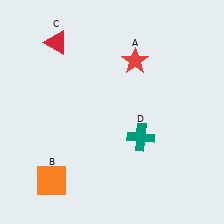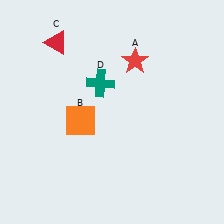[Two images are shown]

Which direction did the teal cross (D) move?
The teal cross (D) moved up.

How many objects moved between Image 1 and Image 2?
2 objects moved between the two images.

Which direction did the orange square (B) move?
The orange square (B) moved up.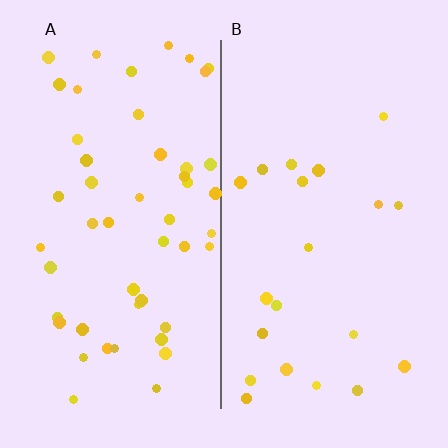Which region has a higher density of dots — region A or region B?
A (the left).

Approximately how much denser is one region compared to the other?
Approximately 2.4× — region A over region B.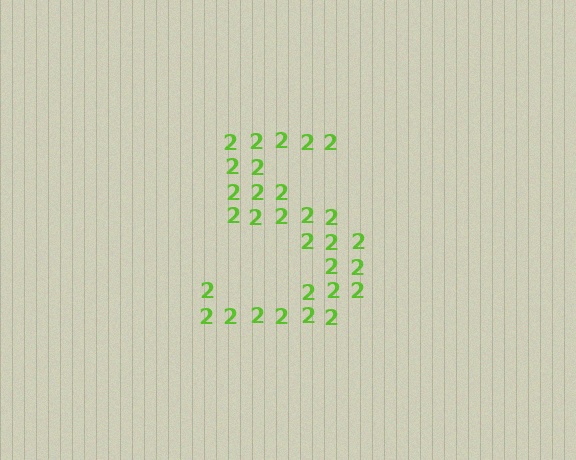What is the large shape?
The large shape is the digit 5.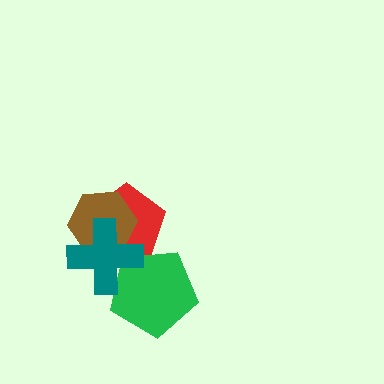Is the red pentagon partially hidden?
Yes, it is partially covered by another shape.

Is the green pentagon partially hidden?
Yes, it is partially covered by another shape.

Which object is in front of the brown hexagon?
The teal cross is in front of the brown hexagon.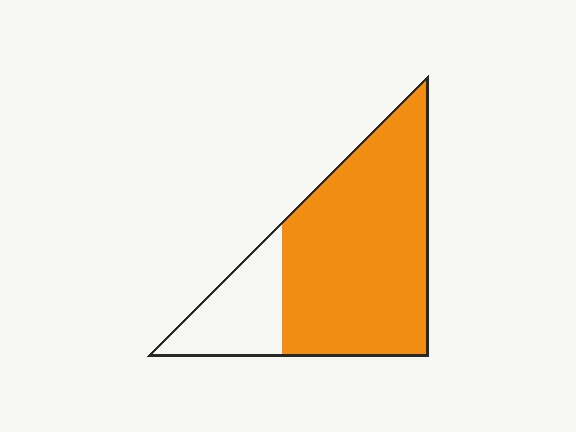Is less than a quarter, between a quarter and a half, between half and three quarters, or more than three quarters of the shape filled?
More than three quarters.